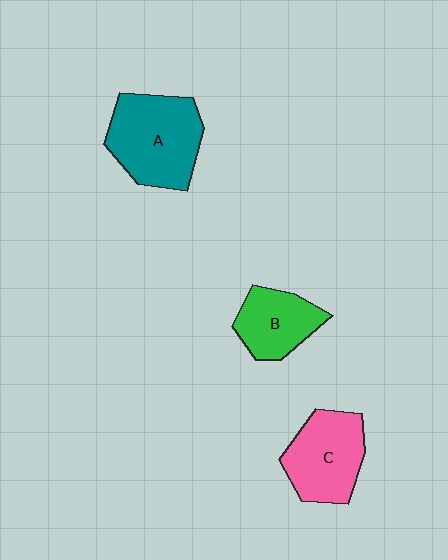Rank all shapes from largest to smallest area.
From largest to smallest: A (teal), C (pink), B (green).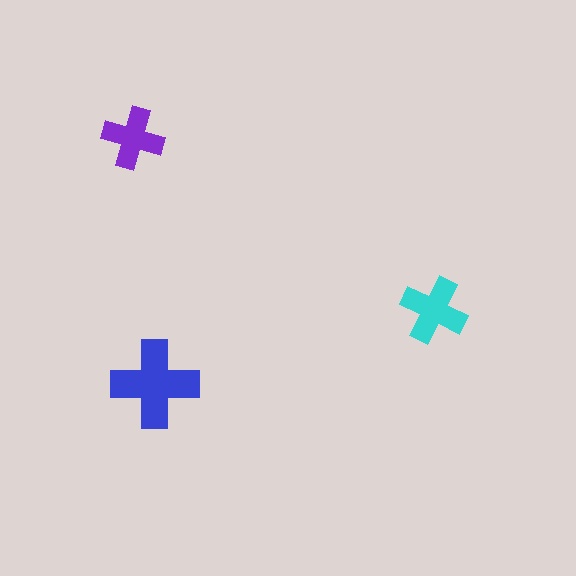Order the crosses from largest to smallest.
the blue one, the cyan one, the purple one.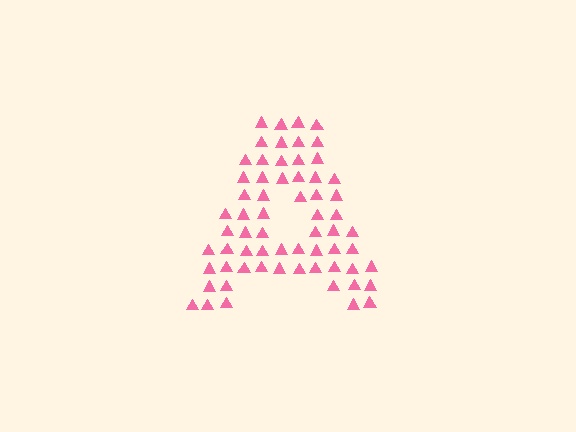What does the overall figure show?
The overall figure shows the letter A.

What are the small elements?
The small elements are triangles.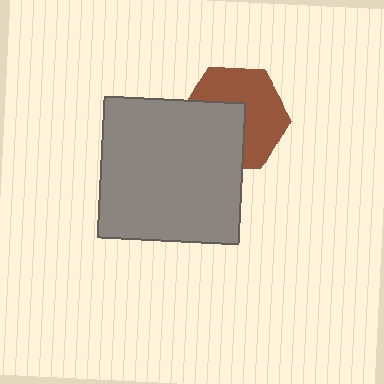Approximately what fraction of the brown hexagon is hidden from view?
Roughly 43% of the brown hexagon is hidden behind the gray square.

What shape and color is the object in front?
The object in front is a gray square.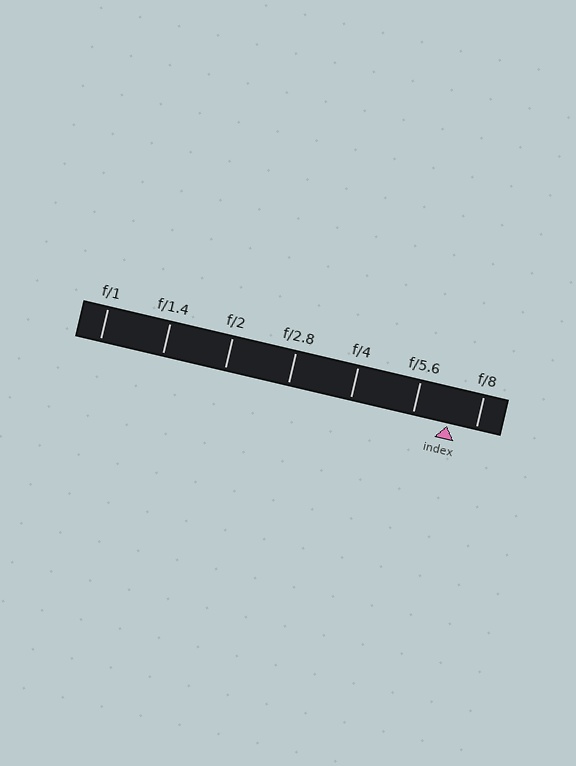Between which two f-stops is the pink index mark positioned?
The index mark is between f/5.6 and f/8.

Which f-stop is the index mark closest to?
The index mark is closest to f/8.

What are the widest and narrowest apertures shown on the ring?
The widest aperture shown is f/1 and the narrowest is f/8.